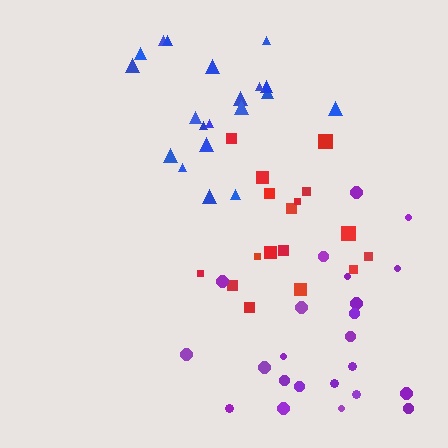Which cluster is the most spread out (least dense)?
Blue.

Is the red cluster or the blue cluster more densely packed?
Red.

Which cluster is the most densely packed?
Red.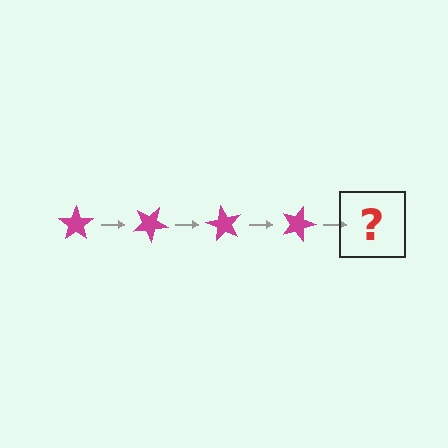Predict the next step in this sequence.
The next step is a magenta star rotated 120 degrees.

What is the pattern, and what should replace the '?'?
The pattern is that the star rotates 30 degrees each step. The '?' should be a magenta star rotated 120 degrees.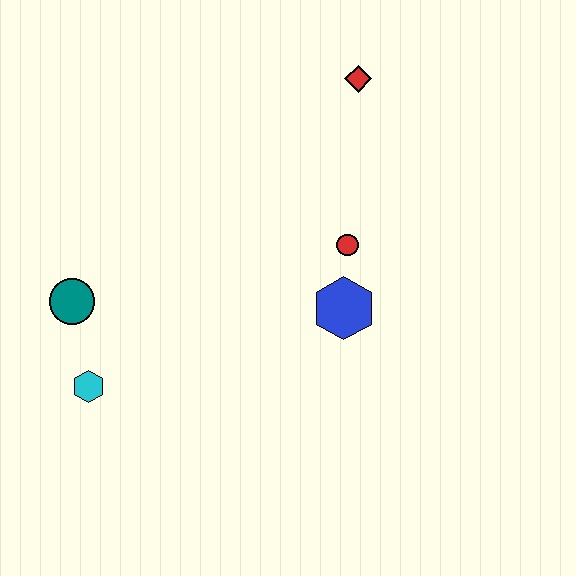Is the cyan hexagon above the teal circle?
No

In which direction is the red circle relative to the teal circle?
The red circle is to the right of the teal circle.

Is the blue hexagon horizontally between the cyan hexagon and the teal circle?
No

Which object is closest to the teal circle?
The cyan hexagon is closest to the teal circle.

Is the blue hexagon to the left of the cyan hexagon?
No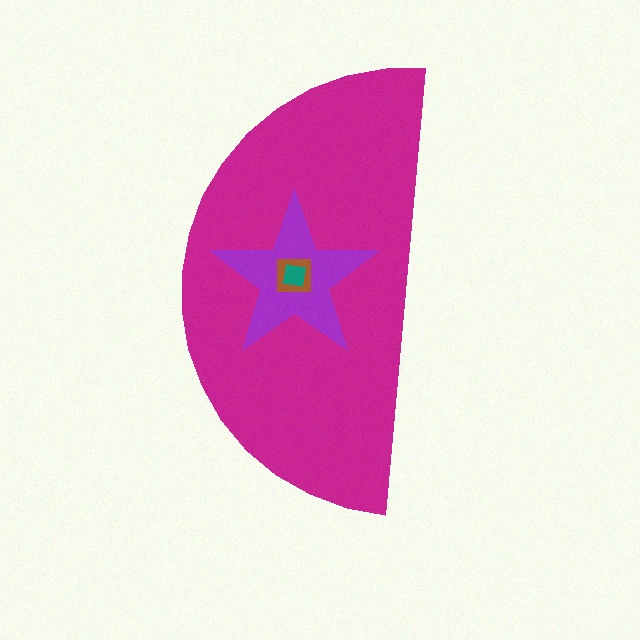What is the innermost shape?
The teal square.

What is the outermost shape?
The magenta semicircle.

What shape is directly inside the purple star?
The brown square.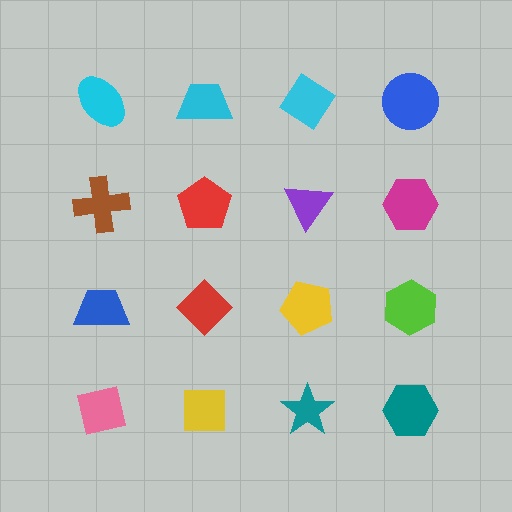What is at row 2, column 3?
A purple triangle.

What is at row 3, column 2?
A red diamond.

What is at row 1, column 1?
A cyan ellipse.